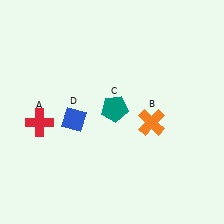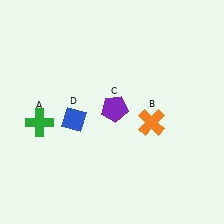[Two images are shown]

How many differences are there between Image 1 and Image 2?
There are 2 differences between the two images.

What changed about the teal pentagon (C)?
In Image 1, C is teal. In Image 2, it changed to purple.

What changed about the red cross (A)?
In Image 1, A is red. In Image 2, it changed to green.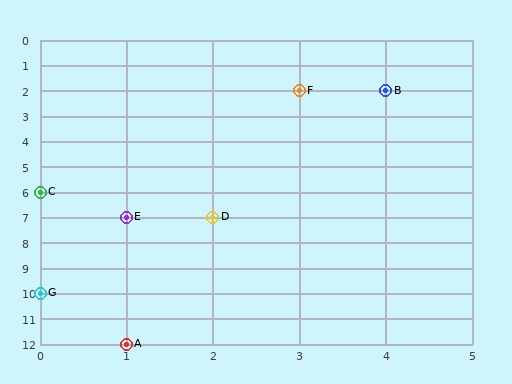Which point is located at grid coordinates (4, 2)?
Point B is at (4, 2).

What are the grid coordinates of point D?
Point D is at grid coordinates (2, 7).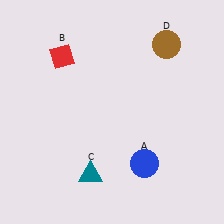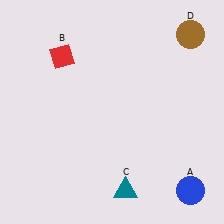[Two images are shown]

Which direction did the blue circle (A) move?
The blue circle (A) moved right.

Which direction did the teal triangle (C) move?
The teal triangle (C) moved right.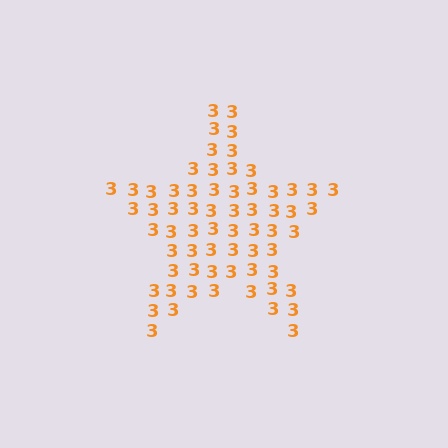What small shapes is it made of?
It is made of small digit 3's.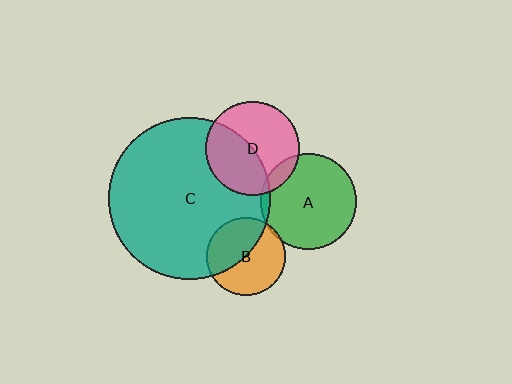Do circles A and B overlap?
Yes.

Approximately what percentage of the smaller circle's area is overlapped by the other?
Approximately 5%.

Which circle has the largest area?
Circle C (teal).